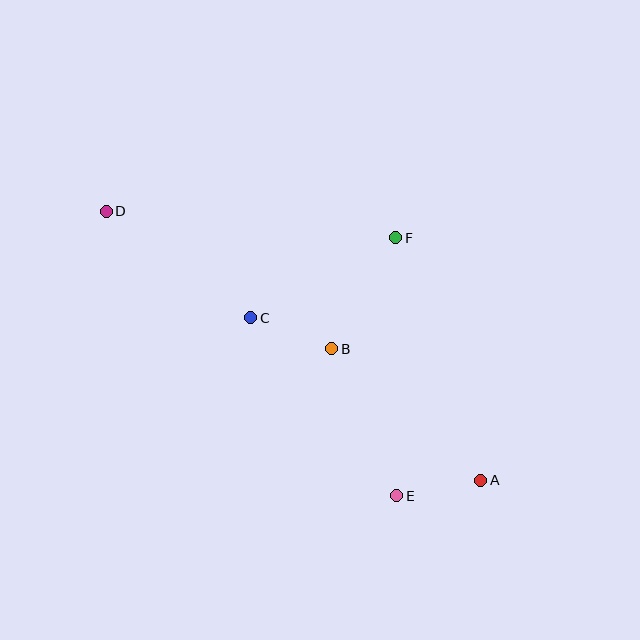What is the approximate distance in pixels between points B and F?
The distance between B and F is approximately 128 pixels.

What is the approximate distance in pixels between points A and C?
The distance between A and C is approximately 281 pixels.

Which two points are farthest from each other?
Points A and D are farthest from each other.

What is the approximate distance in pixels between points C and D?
The distance between C and D is approximately 179 pixels.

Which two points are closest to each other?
Points A and E are closest to each other.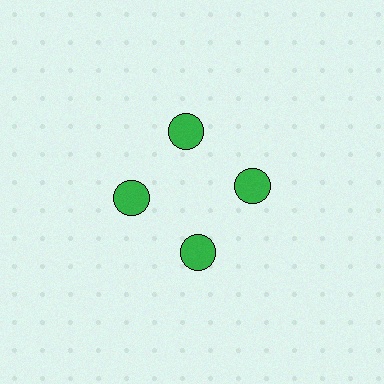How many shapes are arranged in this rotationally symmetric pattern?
There are 4 shapes, arranged in 4 groups of 1.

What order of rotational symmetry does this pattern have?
This pattern has 4-fold rotational symmetry.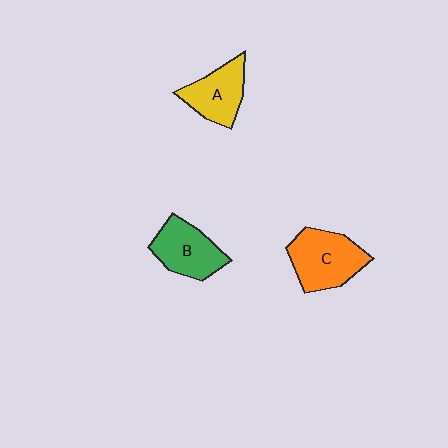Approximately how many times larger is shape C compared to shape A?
Approximately 1.3 times.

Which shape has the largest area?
Shape C (orange).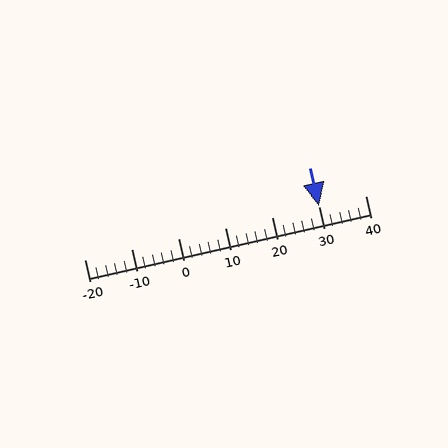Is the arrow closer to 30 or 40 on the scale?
The arrow is closer to 30.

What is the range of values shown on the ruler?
The ruler shows values from -20 to 40.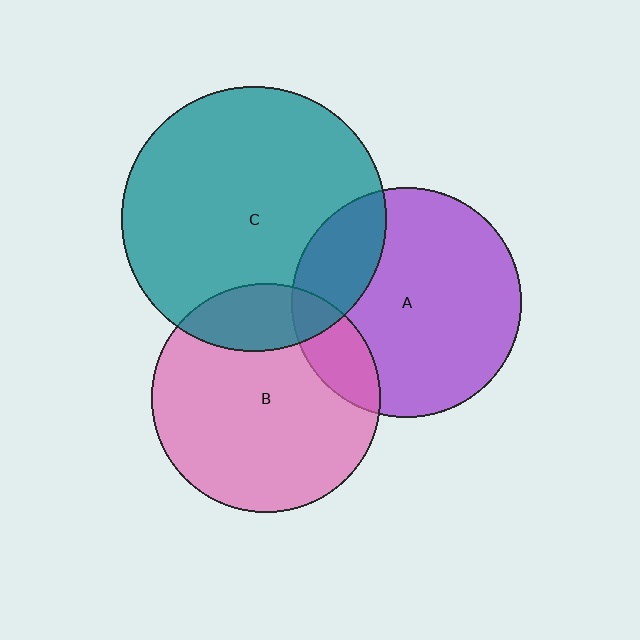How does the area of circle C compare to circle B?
Approximately 1.3 times.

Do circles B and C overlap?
Yes.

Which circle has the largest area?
Circle C (teal).